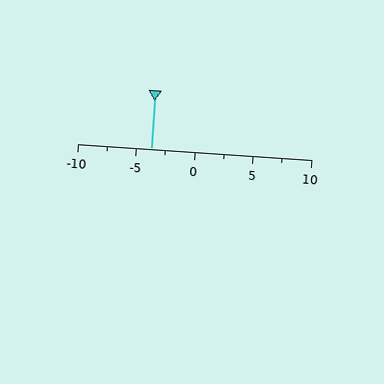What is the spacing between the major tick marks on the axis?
The major ticks are spaced 5 apart.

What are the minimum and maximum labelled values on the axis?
The axis runs from -10 to 10.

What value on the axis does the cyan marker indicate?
The marker indicates approximately -3.8.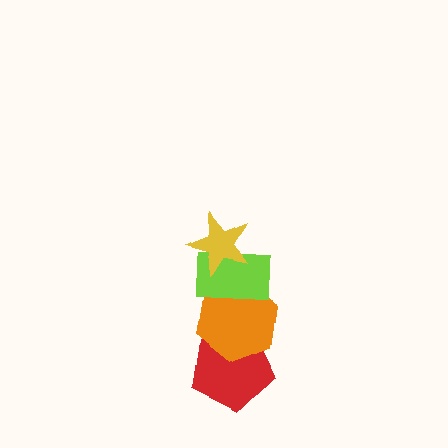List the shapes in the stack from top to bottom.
From top to bottom: the yellow star, the lime rectangle, the orange hexagon, the red pentagon.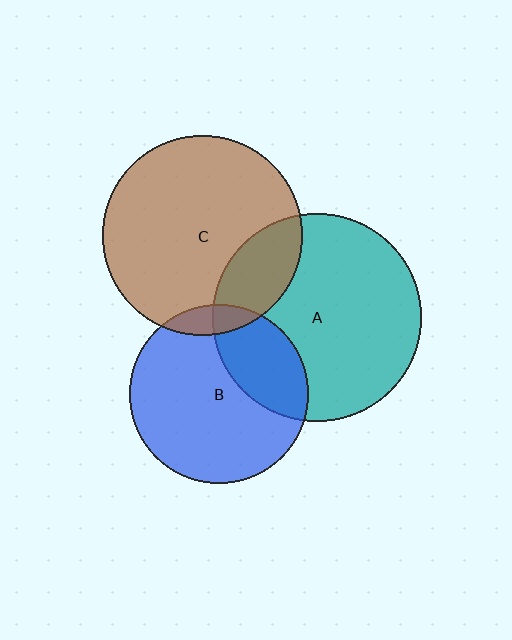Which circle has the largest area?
Circle A (teal).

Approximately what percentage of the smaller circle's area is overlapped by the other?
Approximately 10%.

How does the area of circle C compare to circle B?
Approximately 1.2 times.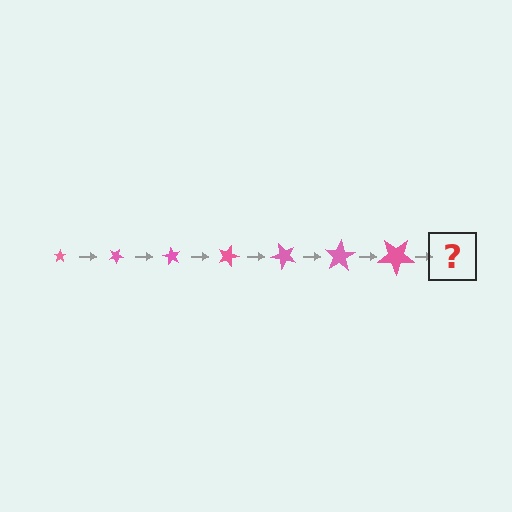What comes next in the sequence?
The next element should be a star, larger than the previous one and rotated 210 degrees from the start.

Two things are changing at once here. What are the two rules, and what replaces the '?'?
The two rules are that the star grows larger each step and it rotates 30 degrees each step. The '?' should be a star, larger than the previous one and rotated 210 degrees from the start.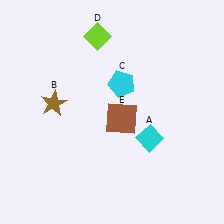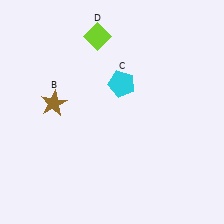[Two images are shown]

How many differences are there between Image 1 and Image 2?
There are 2 differences between the two images.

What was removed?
The brown square (E), the cyan diamond (A) were removed in Image 2.